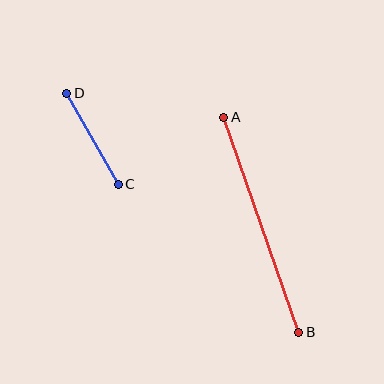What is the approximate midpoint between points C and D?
The midpoint is at approximately (92, 139) pixels.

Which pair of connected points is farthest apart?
Points A and B are farthest apart.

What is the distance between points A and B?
The distance is approximately 228 pixels.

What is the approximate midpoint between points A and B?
The midpoint is at approximately (261, 225) pixels.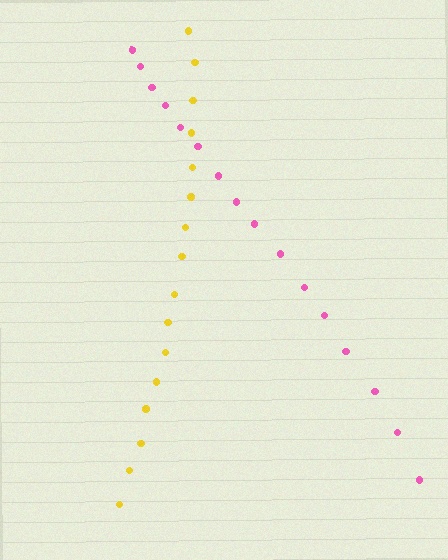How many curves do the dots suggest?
There are 2 distinct paths.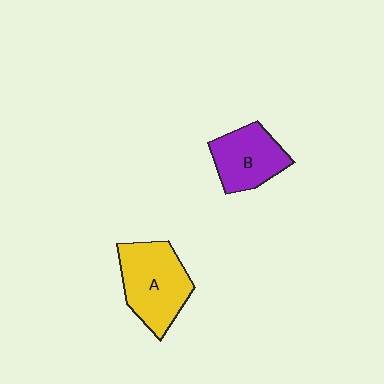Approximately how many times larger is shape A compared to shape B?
Approximately 1.3 times.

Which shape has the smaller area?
Shape B (purple).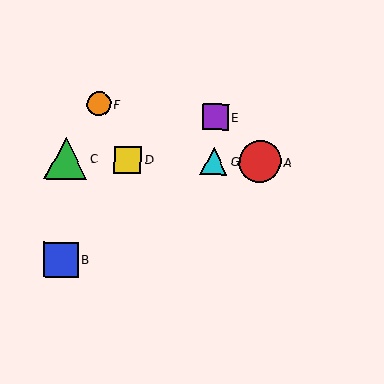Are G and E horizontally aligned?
No, G is at y≈161 and E is at y≈117.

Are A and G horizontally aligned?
Yes, both are at y≈162.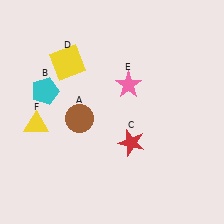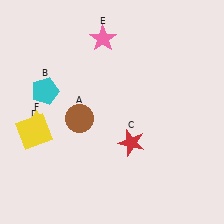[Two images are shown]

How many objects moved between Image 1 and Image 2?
2 objects moved between the two images.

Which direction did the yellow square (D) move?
The yellow square (D) moved down.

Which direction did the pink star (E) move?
The pink star (E) moved up.